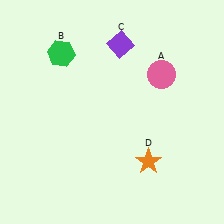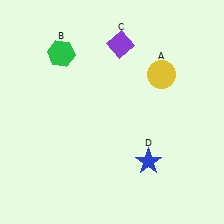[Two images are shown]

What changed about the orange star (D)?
In Image 1, D is orange. In Image 2, it changed to blue.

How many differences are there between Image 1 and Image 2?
There are 2 differences between the two images.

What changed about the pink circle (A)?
In Image 1, A is pink. In Image 2, it changed to yellow.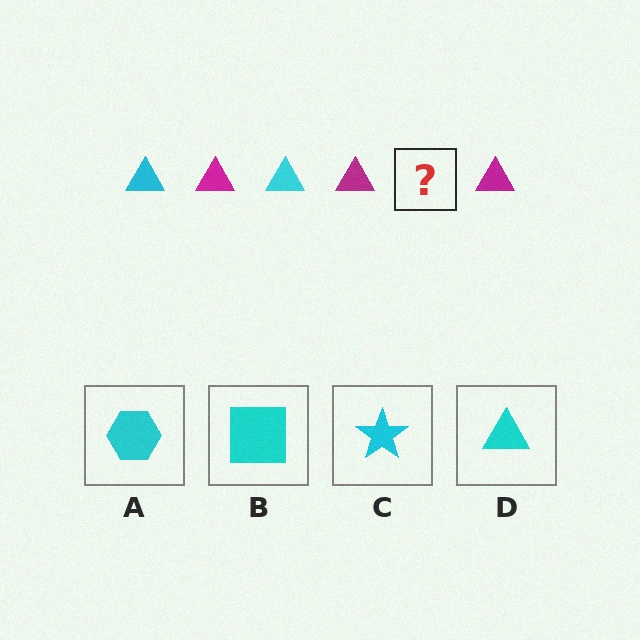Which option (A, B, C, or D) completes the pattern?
D.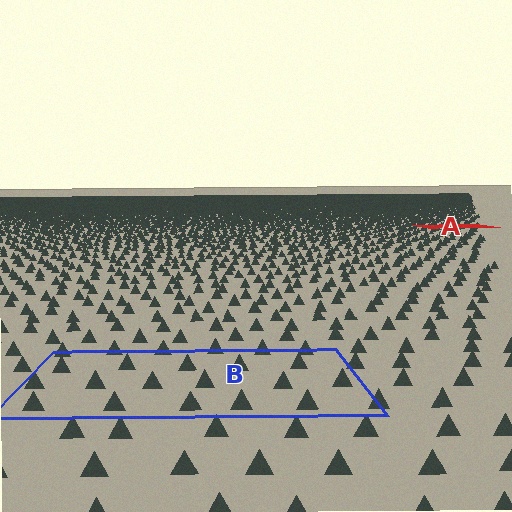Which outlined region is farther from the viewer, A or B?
Region A is farther from the viewer — the texture elements inside it appear smaller and more densely packed.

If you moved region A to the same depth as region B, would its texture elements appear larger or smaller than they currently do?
They would appear larger. At a closer depth, the same texture elements are projected at a bigger on-screen size.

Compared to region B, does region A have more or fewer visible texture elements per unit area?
Region A has more texture elements per unit area — they are packed more densely because it is farther away.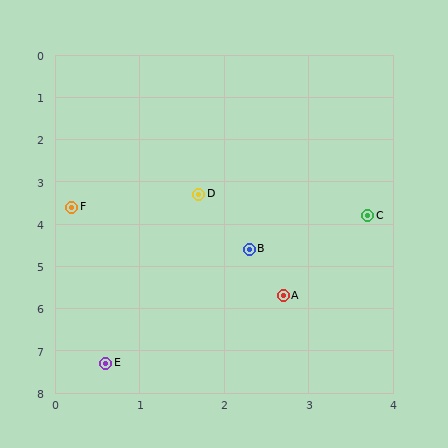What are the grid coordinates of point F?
Point F is at approximately (0.2, 3.6).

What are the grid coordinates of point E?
Point E is at approximately (0.6, 7.3).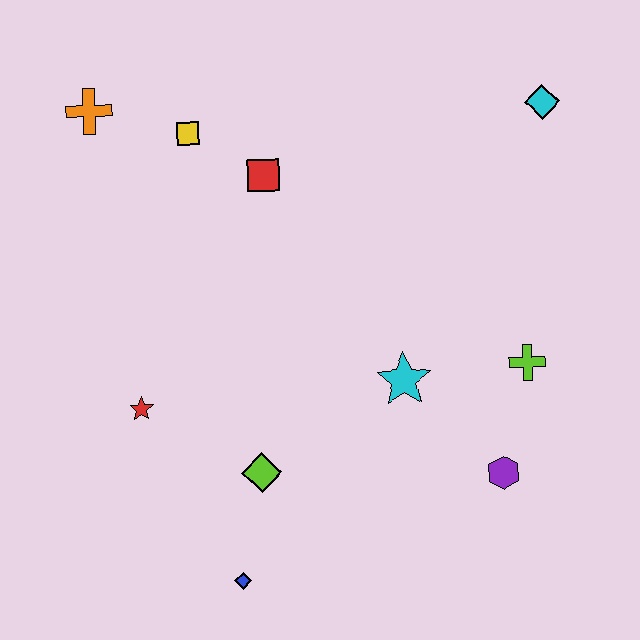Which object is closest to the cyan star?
The lime cross is closest to the cyan star.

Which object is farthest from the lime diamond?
The cyan diamond is farthest from the lime diamond.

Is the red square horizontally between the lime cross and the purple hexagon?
No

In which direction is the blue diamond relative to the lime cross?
The blue diamond is to the left of the lime cross.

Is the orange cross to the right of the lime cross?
No